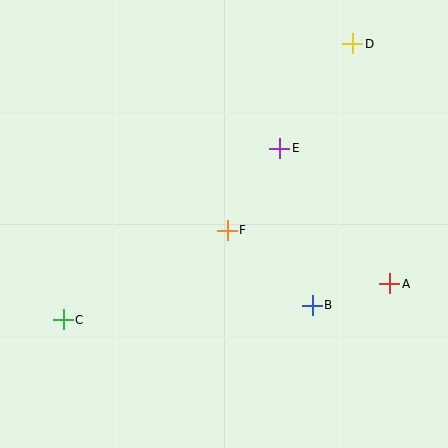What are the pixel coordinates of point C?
Point C is at (63, 320).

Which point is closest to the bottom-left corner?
Point C is closest to the bottom-left corner.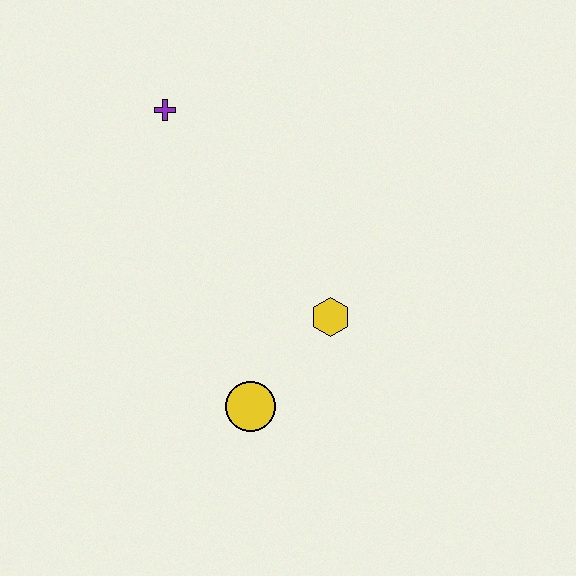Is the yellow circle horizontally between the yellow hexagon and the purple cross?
Yes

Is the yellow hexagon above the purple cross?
No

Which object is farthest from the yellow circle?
The purple cross is farthest from the yellow circle.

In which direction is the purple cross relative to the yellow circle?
The purple cross is above the yellow circle.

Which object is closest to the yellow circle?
The yellow hexagon is closest to the yellow circle.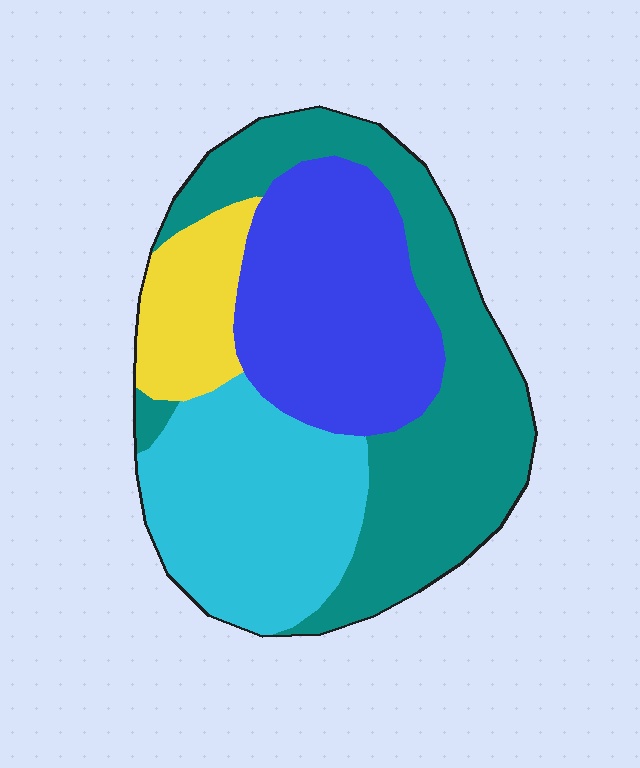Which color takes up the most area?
Teal, at roughly 35%.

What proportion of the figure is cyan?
Cyan covers around 25% of the figure.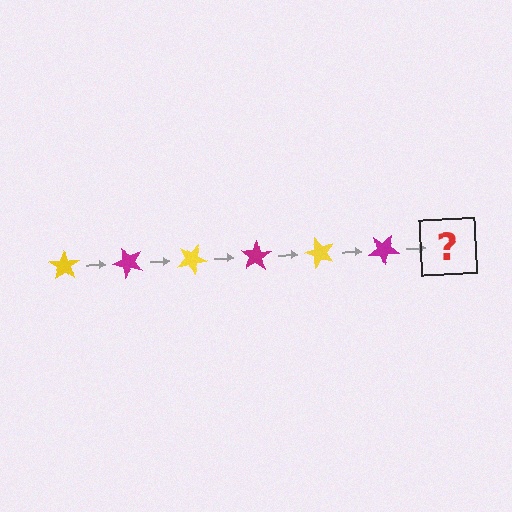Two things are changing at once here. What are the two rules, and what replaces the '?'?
The two rules are that it rotates 50 degrees each step and the color cycles through yellow and magenta. The '?' should be a yellow star, rotated 300 degrees from the start.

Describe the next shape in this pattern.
It should be a yellow star, rotated 300 degrees from the start.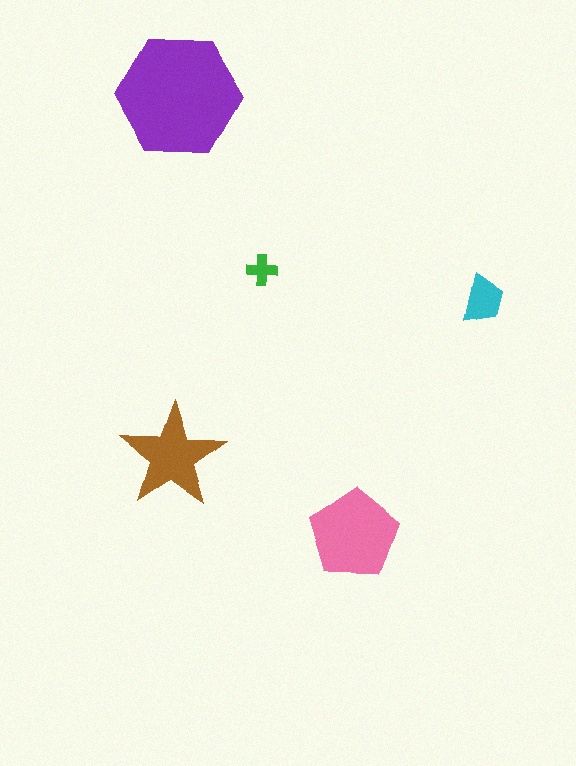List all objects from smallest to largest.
The green cross, the cyan trapezoid, the brown star, the pink pentagon, the purple hexagon.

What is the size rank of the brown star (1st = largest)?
3rd.